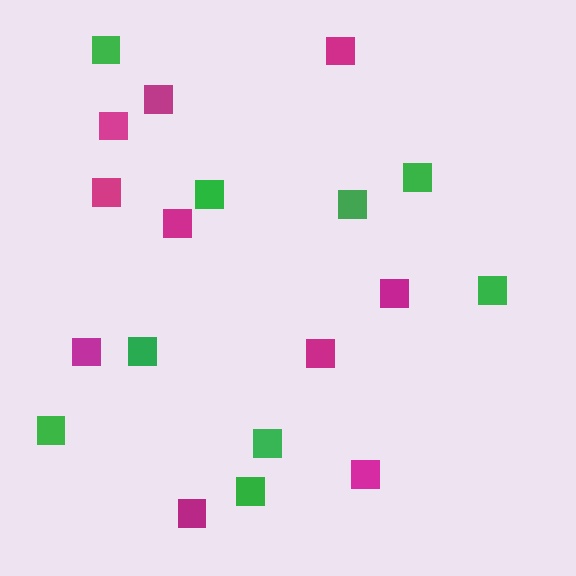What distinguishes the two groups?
There are 2 groups: one group of magenta squares (10) and one group of green squares (9).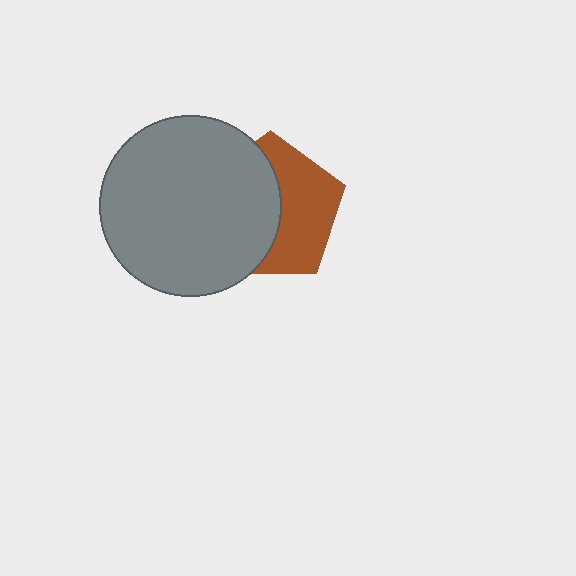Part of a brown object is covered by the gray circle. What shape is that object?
It is a pentagon.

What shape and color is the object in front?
The object in front is a gray circle.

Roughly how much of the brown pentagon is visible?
About half of it is visible (roughly 48%).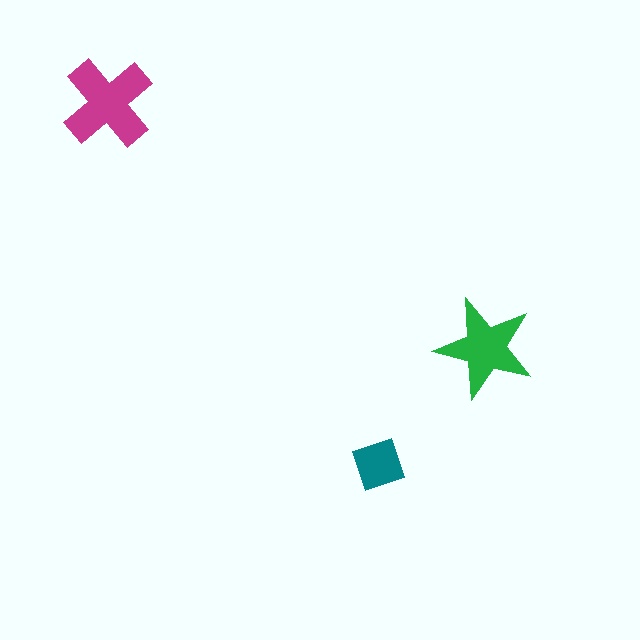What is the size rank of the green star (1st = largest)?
2nd.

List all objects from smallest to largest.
The teal diamond, the green star, the magenta cross.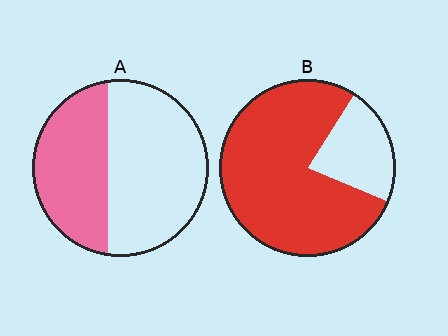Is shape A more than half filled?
No.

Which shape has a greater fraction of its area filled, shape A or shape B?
Shape B.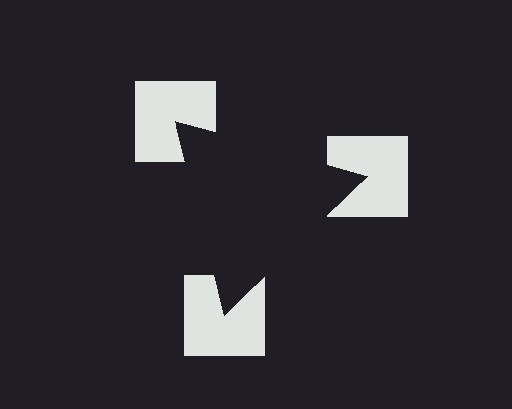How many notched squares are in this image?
There are 3 — one at each vertex of the illusory triangle.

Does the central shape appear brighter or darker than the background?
It typically appears slightly darker than the background, even though no actual brightness change is drawn.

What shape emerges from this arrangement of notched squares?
An illusory triangle — its edges are inferred from the aligned wedge cuts in the notched squares, not physically drawn.